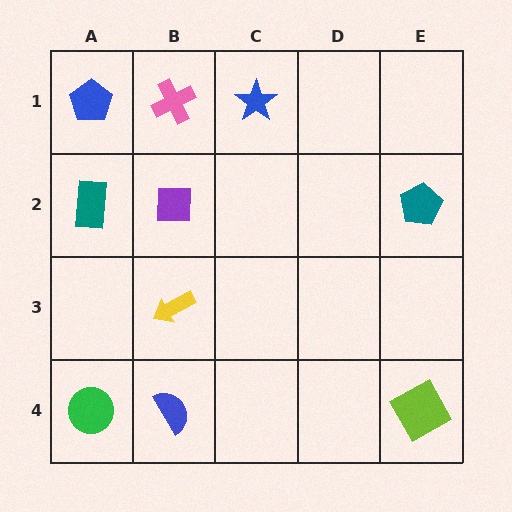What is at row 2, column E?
A teal pentagon.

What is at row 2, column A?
A teal rectangle.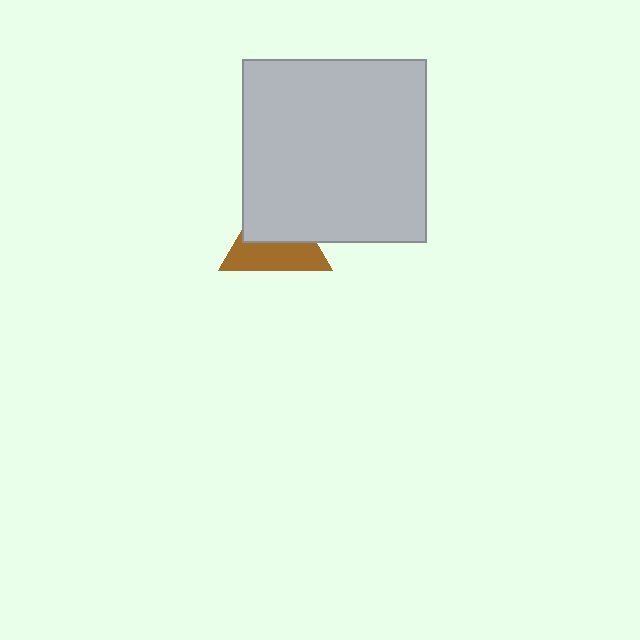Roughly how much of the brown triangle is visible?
About half of it is visible (roughly 49%).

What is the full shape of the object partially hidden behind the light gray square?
The partially hidden object is a brown triangle.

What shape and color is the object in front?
The object in front is a light gray square.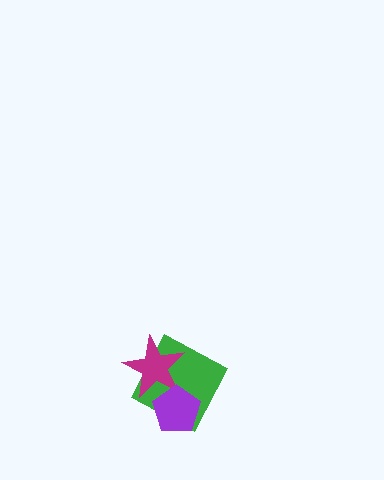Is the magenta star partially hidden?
Yes, it is partially covered by another shape.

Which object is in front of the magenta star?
The purple pentagon is in front of the magenta star.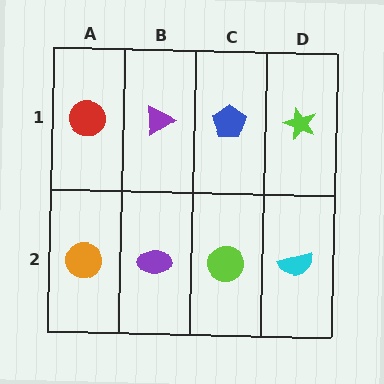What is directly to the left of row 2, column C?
A purple ellipse.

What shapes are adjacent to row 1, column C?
A lime circle (row 2, column C), a purple triangle (row 1, column B), a lime star (row 1, column D).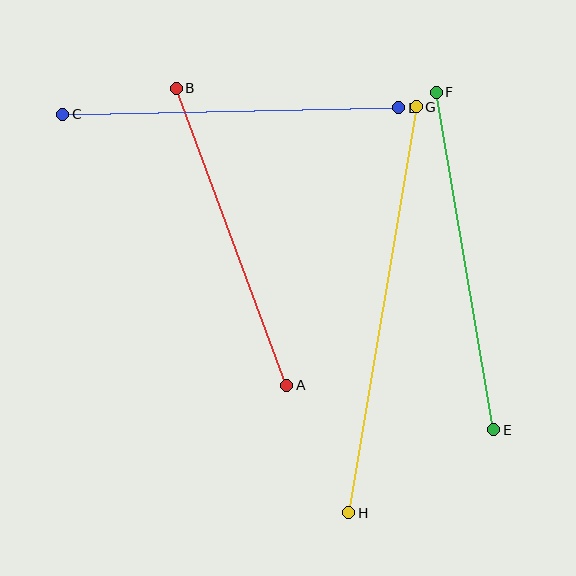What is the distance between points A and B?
The distance is approximately 316 pixels.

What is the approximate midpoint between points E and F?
The midpoint is at approximately (465, 261) pixels.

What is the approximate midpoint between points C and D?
The midpoint is at approximately (231, 111) pixels.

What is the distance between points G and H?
The distance is approximately 411 pixels.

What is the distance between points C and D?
The distance is approximately 336 pixels.